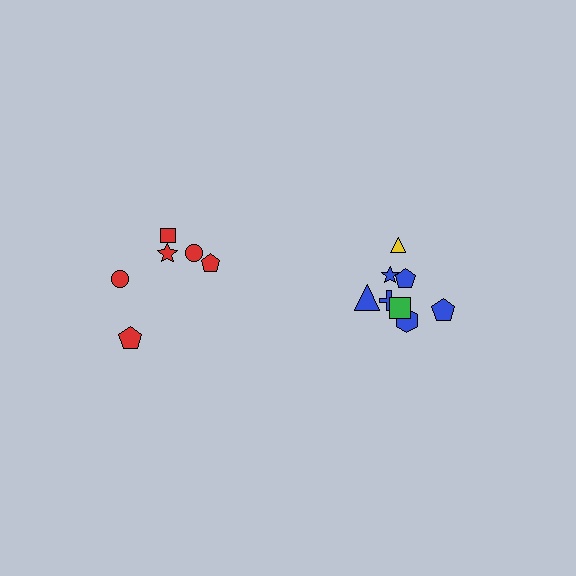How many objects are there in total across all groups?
There are 14 objects.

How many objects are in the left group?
There are 6 objects.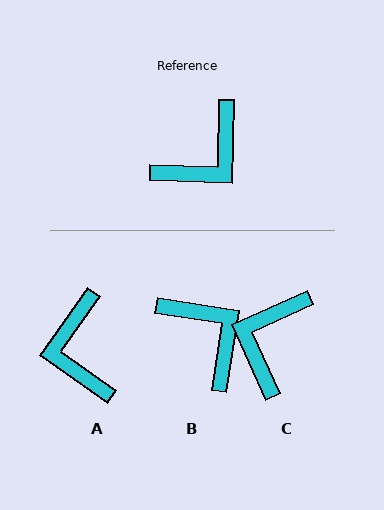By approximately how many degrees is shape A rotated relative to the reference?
Approximately 123 degrees clockwise.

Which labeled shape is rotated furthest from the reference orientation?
C, about 154 degrees away.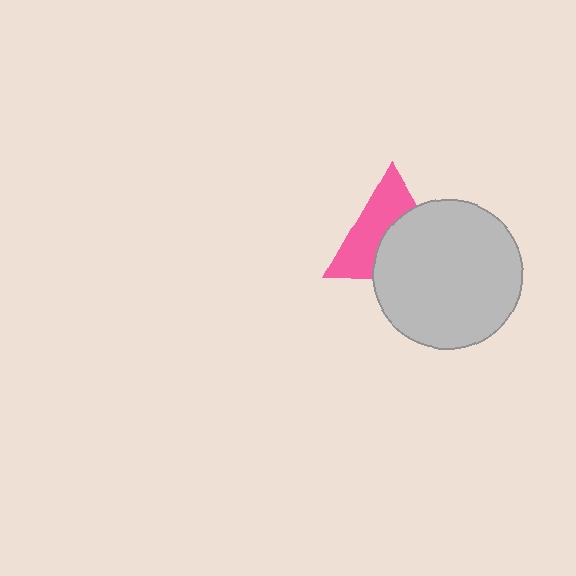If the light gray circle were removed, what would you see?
You would see the complete pink triangle.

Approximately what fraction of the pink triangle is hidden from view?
Roughly 49% of the pink triangle is hidden behind the light gray circle.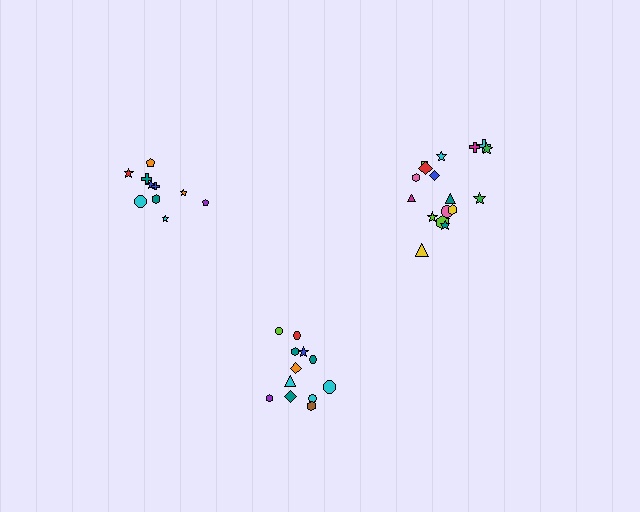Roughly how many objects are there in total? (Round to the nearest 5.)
Roughly 40 objects in total.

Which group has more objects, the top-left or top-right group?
The top-right group.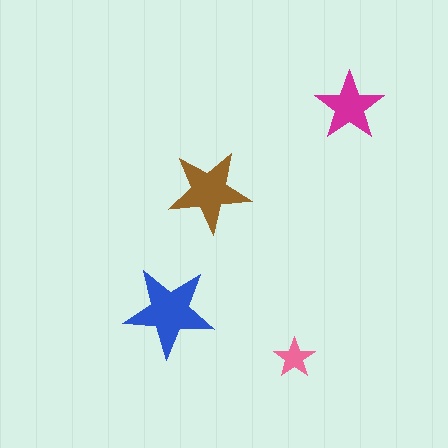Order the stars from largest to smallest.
the blue one, the brown one, the magenta one, the pink one.